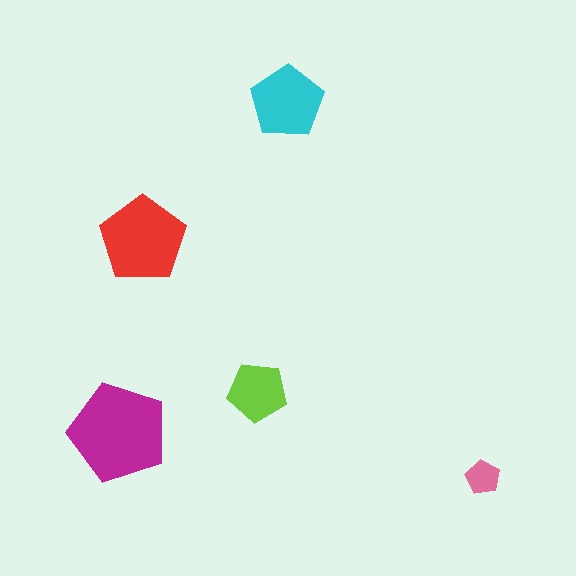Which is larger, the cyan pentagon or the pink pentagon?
The cyan one.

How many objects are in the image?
There are 5 objects in the image.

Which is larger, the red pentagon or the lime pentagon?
The red one.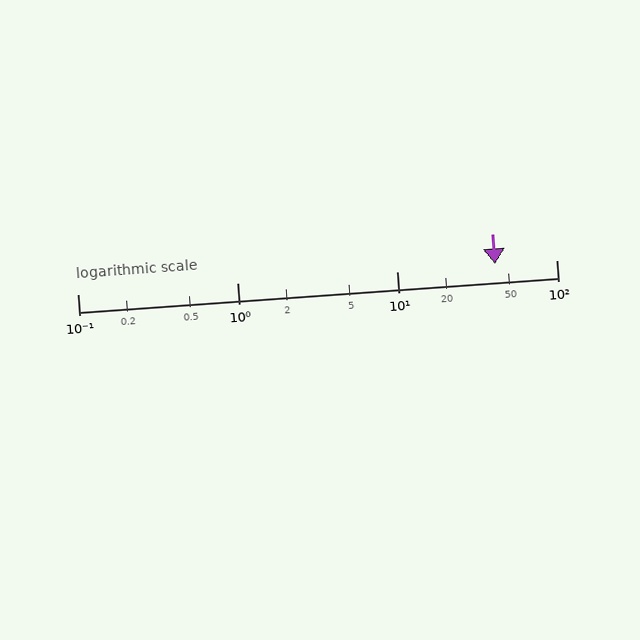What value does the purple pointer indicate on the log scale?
The pointer indicates approximately 41.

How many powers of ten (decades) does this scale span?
The scale spans 3 decades, from 0.1 to 100.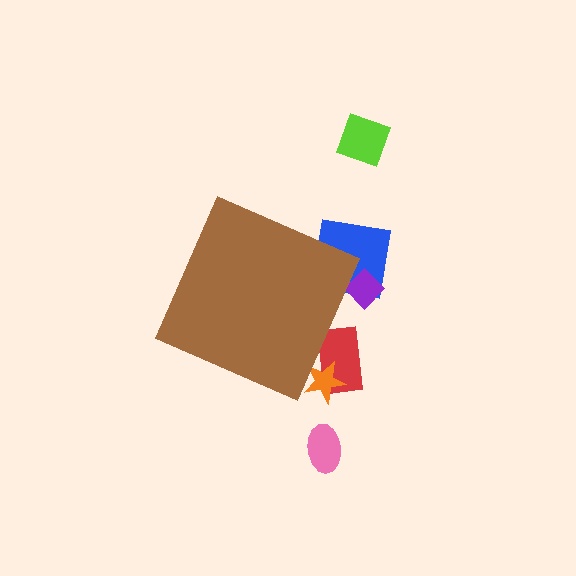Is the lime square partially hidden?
No, the lime square is fully visible.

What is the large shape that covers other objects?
A brown diamond.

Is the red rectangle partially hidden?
Yes, the red rectangle is partially hidden behind the brown diamond.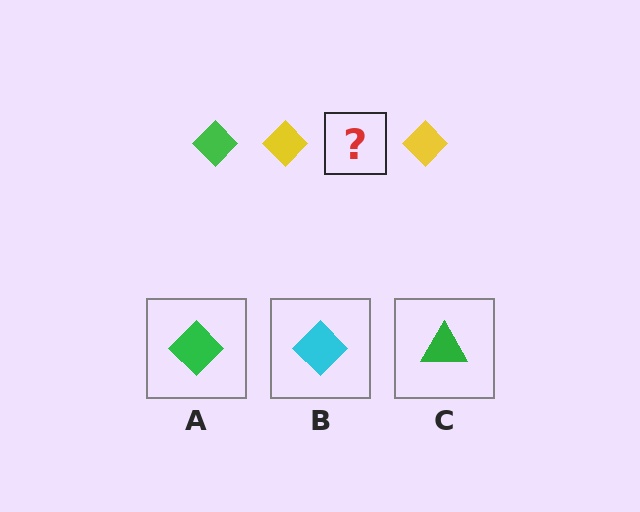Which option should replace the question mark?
Option A.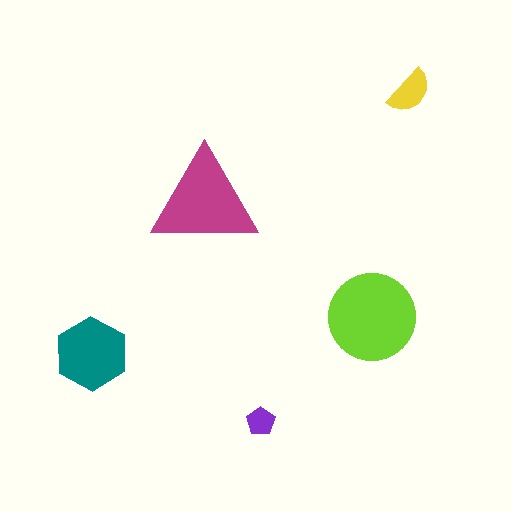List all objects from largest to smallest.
The lime circle, the magenta triangle, the teal hexagon, the yellow semicircle, the purple pentagon.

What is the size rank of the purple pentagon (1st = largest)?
5th.